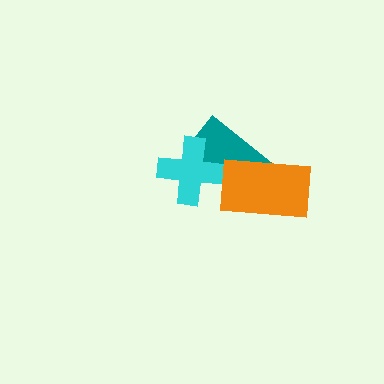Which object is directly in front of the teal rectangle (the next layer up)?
The cyan cross is directly in front of the teal rectangle.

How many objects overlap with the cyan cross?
1 object overlaps with the cyan cross.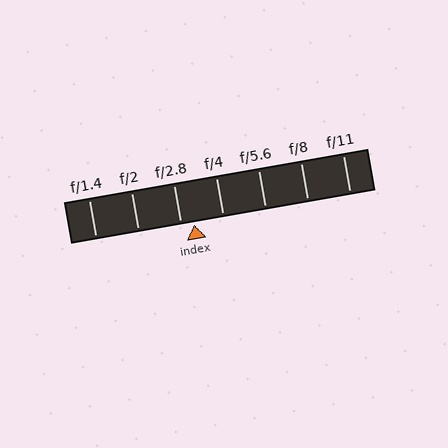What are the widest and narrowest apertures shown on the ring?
The widest aperture shown is f/1.4 and the narrowest is f/11.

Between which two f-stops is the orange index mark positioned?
The index mark is between f/2.8 and f/4.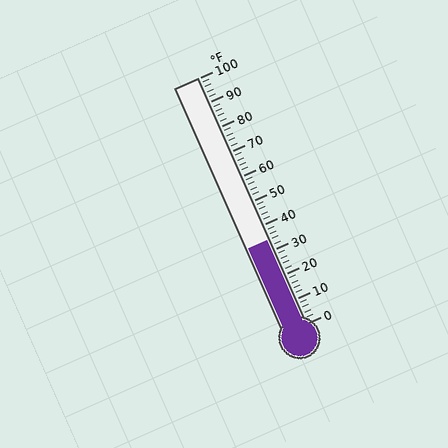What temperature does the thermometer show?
The thermometer shows approximately 34°F.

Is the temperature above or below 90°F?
The temperature is below 90°F.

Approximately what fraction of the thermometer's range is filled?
The thermometer is filled to approximately 35% of its range.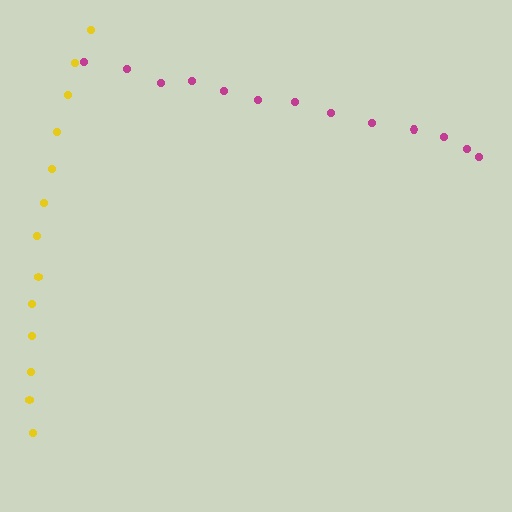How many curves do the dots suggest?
There are 2 distinct paths.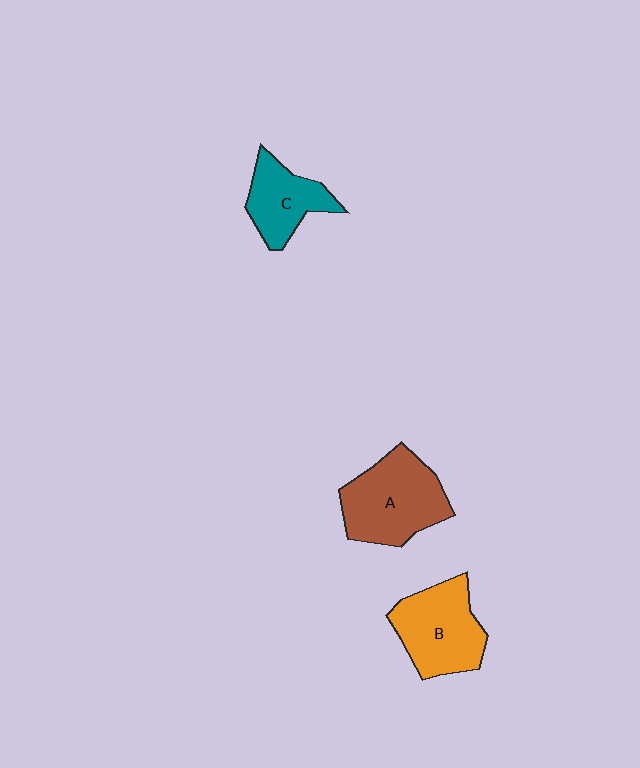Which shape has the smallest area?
Shape C (teal).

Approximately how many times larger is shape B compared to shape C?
Approximately 1.4 times.